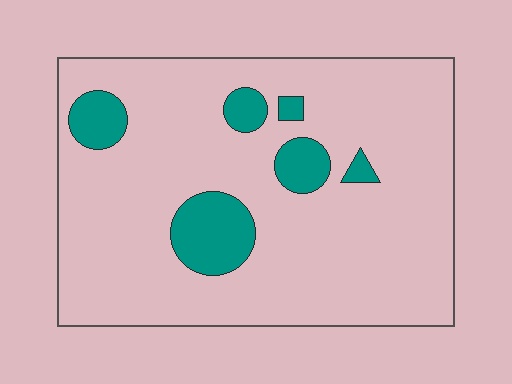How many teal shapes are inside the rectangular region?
6.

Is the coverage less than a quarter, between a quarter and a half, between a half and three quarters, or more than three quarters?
Less than a quarter.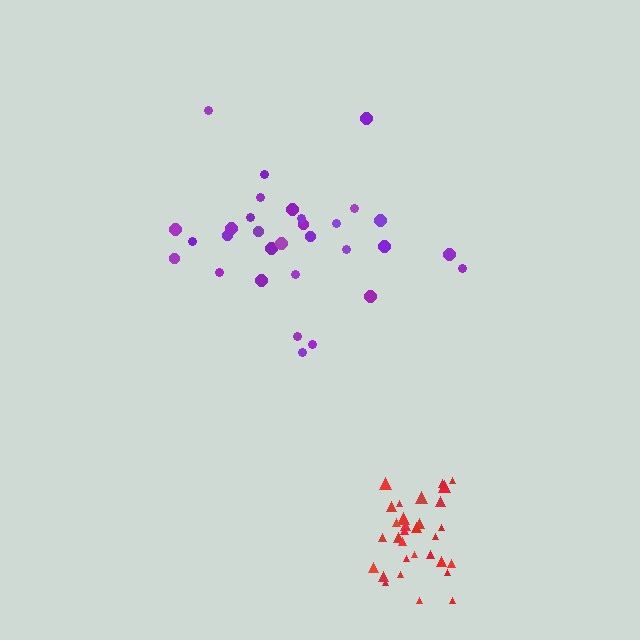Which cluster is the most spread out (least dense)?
Purple.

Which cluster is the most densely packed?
Red.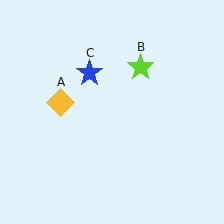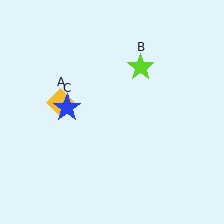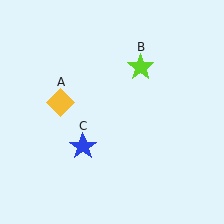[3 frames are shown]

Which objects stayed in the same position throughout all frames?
Yellow diamond (object A) and lime star (object B) remained stationary.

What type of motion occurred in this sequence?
The blue star (object C) rotated counterclockwise around the center of the scene.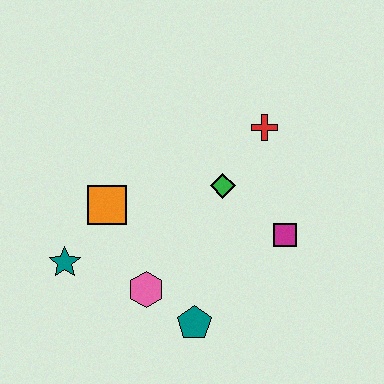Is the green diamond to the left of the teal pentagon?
No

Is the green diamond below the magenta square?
No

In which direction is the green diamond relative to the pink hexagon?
The green diamond is above the pink hexagon.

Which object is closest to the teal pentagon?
The pink hexagon is closest to the teal pentagon.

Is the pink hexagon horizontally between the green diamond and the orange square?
Yes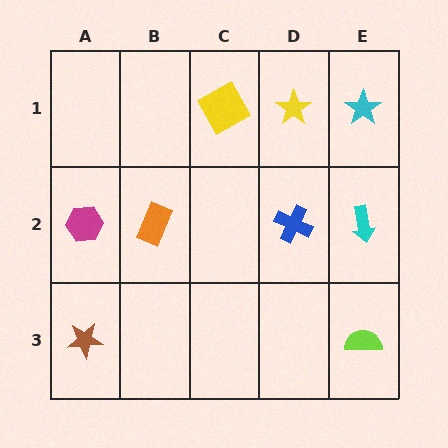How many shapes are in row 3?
2 shapes.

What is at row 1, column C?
A yellow square.